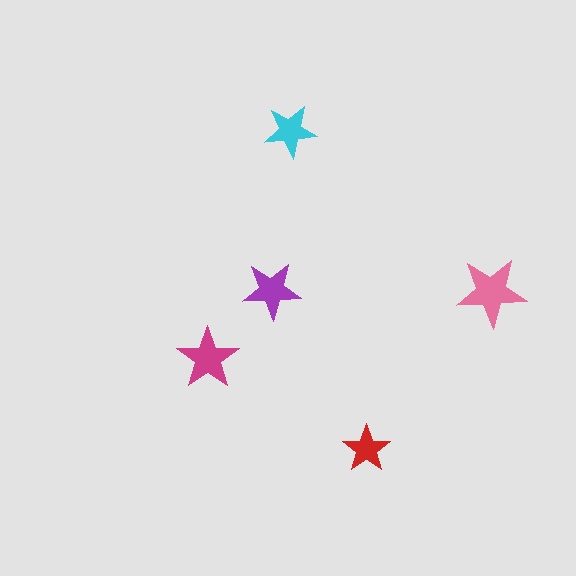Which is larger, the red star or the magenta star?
The magenta one.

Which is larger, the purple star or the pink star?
The pink one.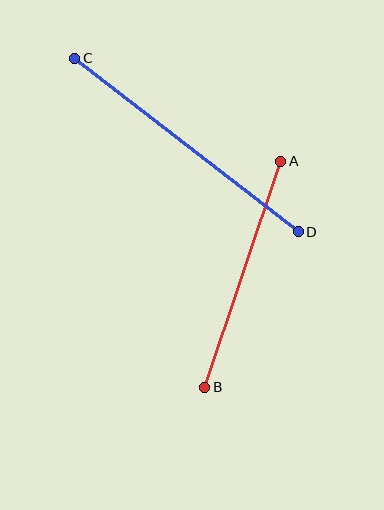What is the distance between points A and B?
The distance is approximately 238 pixels.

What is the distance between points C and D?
The distance is approximately 283 pixels.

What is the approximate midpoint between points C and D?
The midpoint is at approximately (186, 145) pixels.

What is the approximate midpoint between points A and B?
The midpoint is at approximately (243, 274) pixels.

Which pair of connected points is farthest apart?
Points C and D are farthest apart.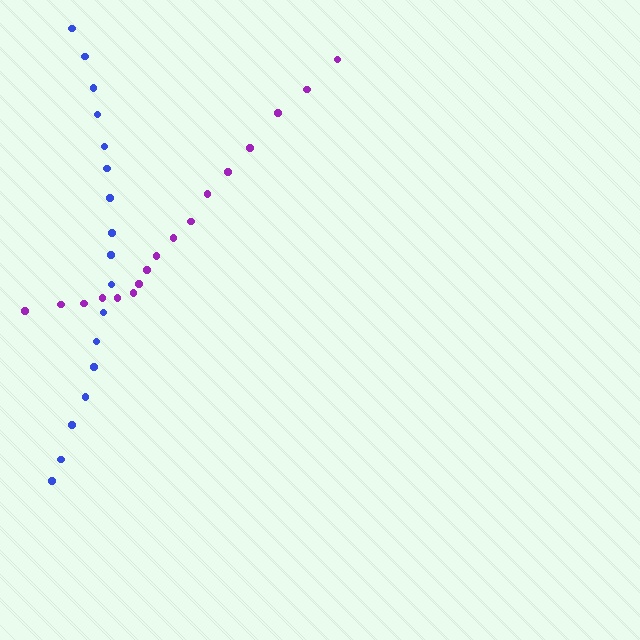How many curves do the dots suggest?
There are 2 distinct paths.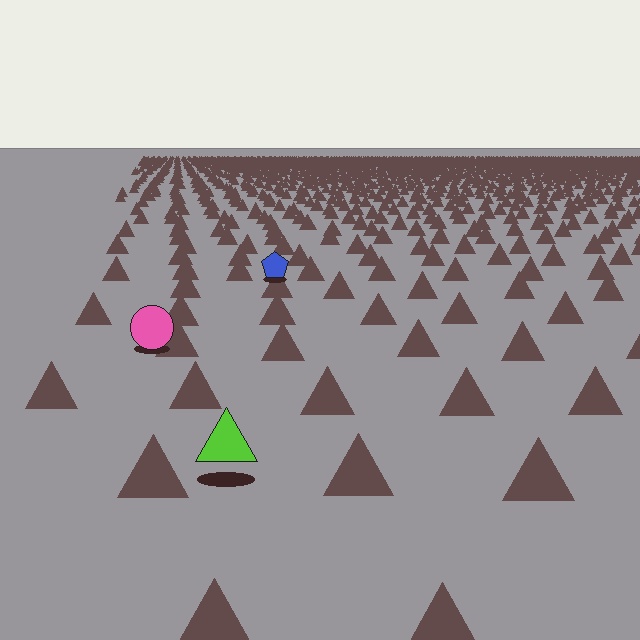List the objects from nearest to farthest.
From nearest to farthest: the lime triangle, the pink circle, the blue pentagon.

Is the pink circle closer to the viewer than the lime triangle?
No. The lime triangle is closer — you can tell from the texture gradient: the ground texture is coarser near it.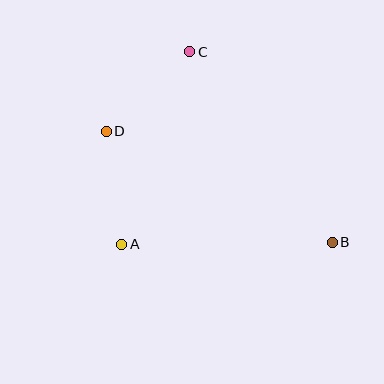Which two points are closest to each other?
Points A and D are closest to each other.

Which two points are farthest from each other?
Points B and D are farthest from each other.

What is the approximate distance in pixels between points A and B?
The distance between A and B is approximately 211 pixels.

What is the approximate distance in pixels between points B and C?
The distance between B and C is approximately 238 pixels.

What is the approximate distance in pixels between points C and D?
The distance between C and D is approximately 115 pixels.